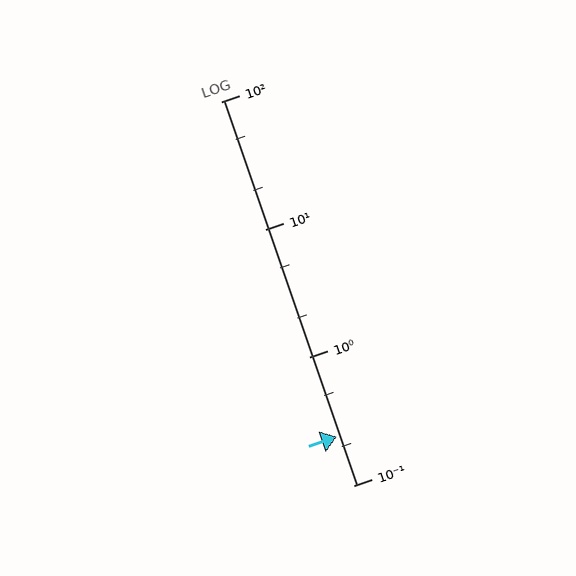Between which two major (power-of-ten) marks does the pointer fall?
The pointer is between 0.1 and 1.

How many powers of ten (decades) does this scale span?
The scale spans 3 decades, from 0.1 to 100.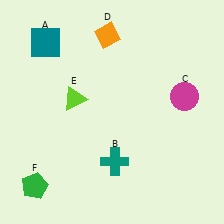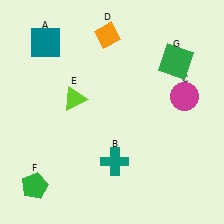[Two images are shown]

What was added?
A green square (G) was added in Image 2.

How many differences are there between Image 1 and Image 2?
There is 1 difference between the two images.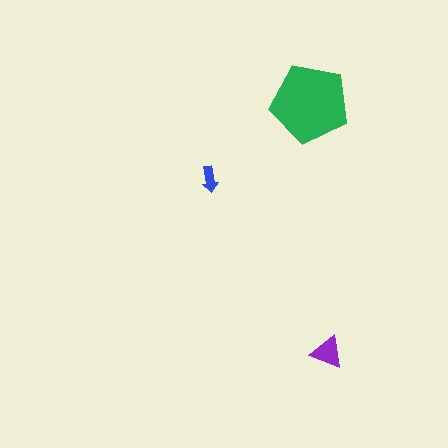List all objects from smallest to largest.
The blue arrow, the purple triangle, the green pentagon.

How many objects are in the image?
There are 3 objects in the image.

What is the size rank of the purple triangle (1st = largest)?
2nd.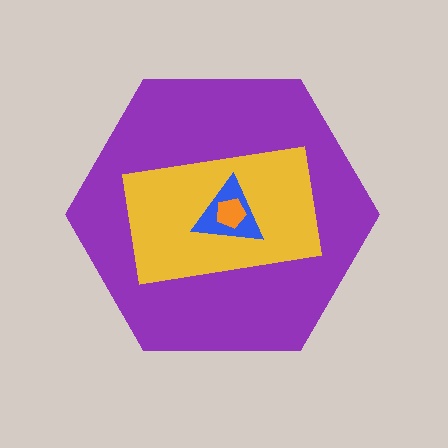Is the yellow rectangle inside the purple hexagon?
Yes.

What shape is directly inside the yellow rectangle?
The blue triangle.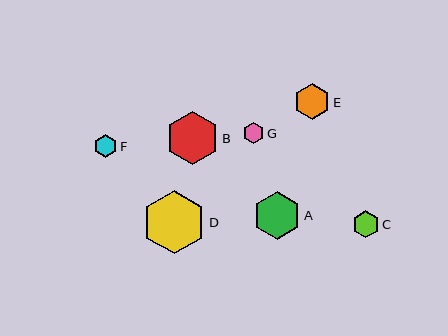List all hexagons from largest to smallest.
From largest to smallest: D, B, A, E, C, F, G.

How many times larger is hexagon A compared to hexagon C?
Hexagon A is approximately 1.8 times the size of hexagon C.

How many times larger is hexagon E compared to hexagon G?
Hexagon E is approximately 1.7 times the size of hexagon G.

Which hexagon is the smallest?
Hexagon G is the smallest with a size of approximately 21 pixels.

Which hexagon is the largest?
Hexagon D is the largest with a size of approximately 64 pixels.